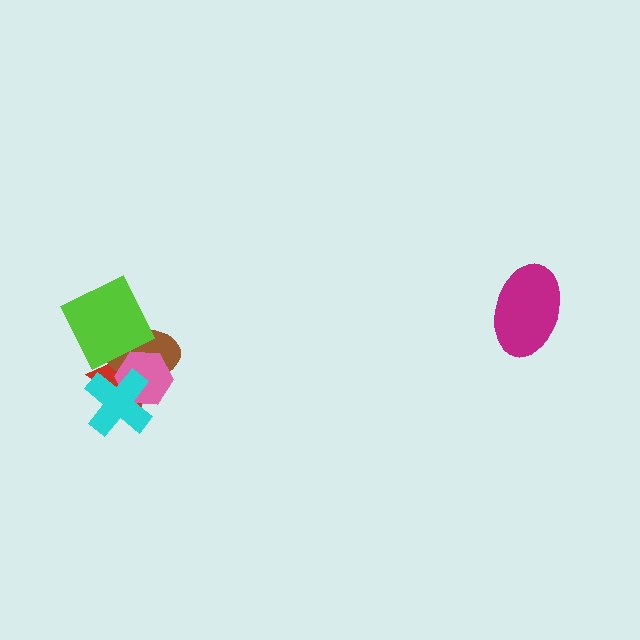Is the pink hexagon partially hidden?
Yes, it is partially covered by another shape.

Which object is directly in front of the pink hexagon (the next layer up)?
The cyan cross is directly in front of the pink hexagon.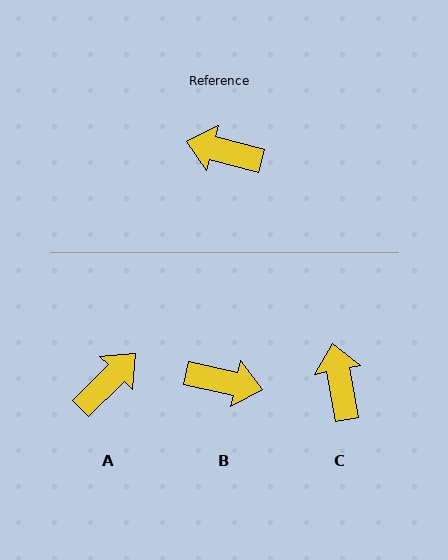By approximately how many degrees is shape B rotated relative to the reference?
Approximately 177 degrees clockwise.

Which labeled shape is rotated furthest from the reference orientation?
B, about 177 degrees away.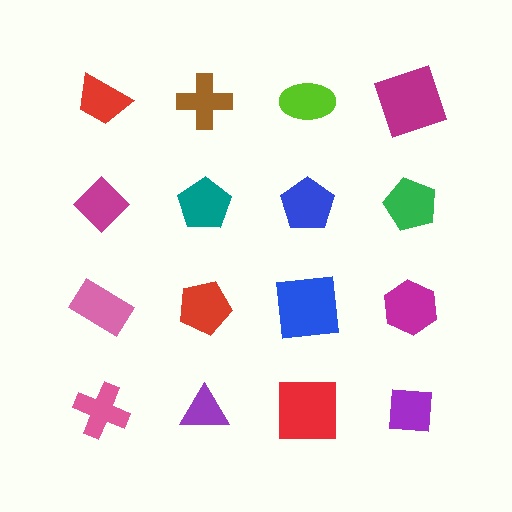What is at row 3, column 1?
A pink rectangle.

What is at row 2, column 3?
A blue pentagon.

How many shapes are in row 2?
4 shapes.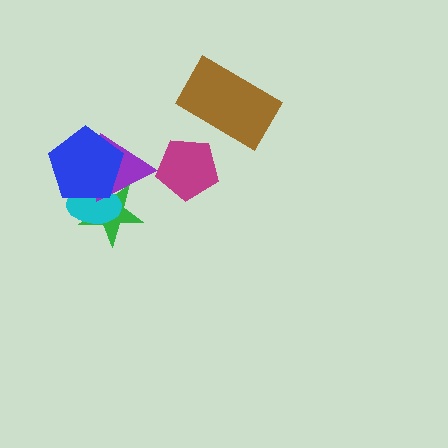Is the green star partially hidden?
Yes, it is partially covered by another shape.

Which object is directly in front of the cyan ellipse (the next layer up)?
The purple triangle is directly in front of the cyan ellipse.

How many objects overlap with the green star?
3 objects overlap with the green star.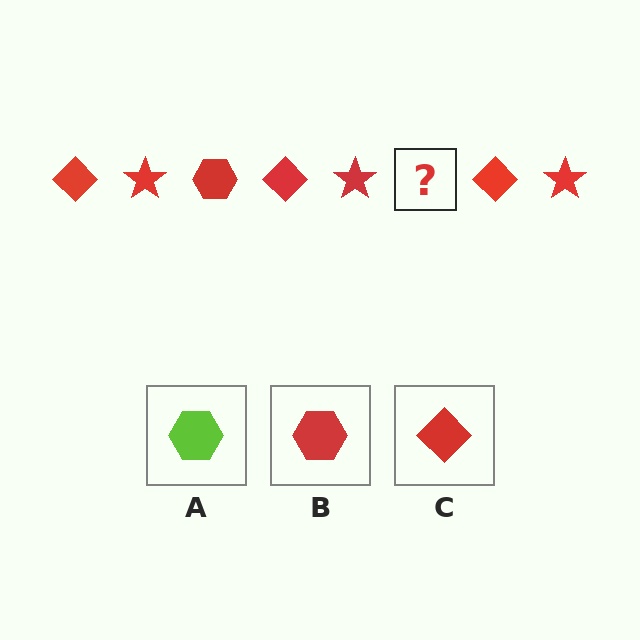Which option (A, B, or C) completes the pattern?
B.